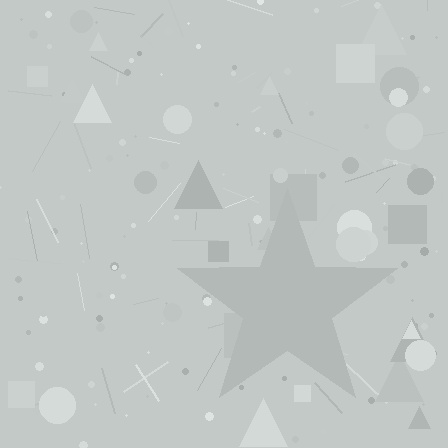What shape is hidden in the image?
A star is hidden in the image.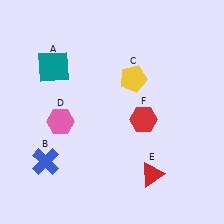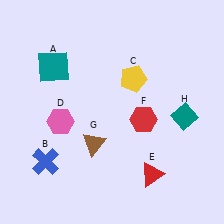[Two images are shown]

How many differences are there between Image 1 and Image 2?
There are 2 differences between the two images.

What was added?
A brown triangle (G), a teal diamond (H) were added in Image 2.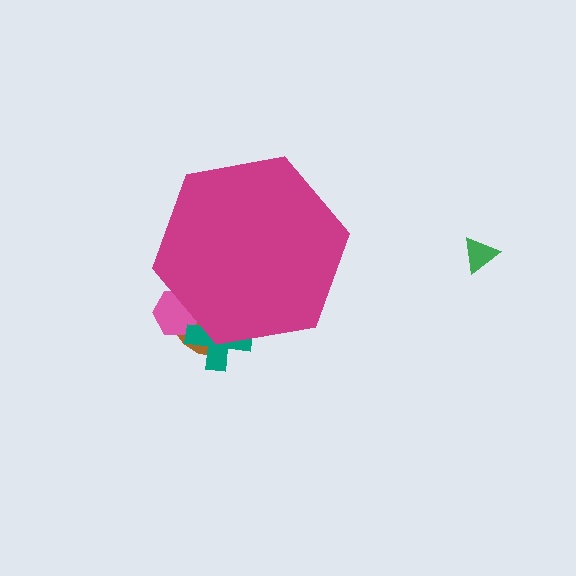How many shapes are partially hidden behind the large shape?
3 shapes are partially hidden.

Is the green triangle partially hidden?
No, the green triangle is fully visible.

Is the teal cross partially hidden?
Yes, the teal cross is partially hidden behind the magenta hexagon.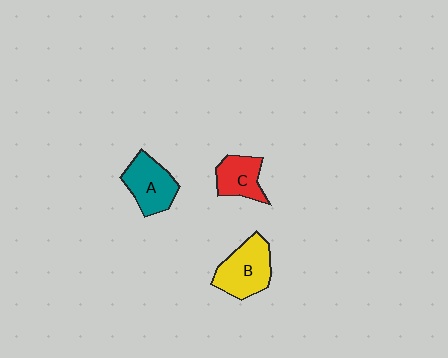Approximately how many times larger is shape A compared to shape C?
Approximately 1.3 times.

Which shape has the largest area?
Shape B (yellow).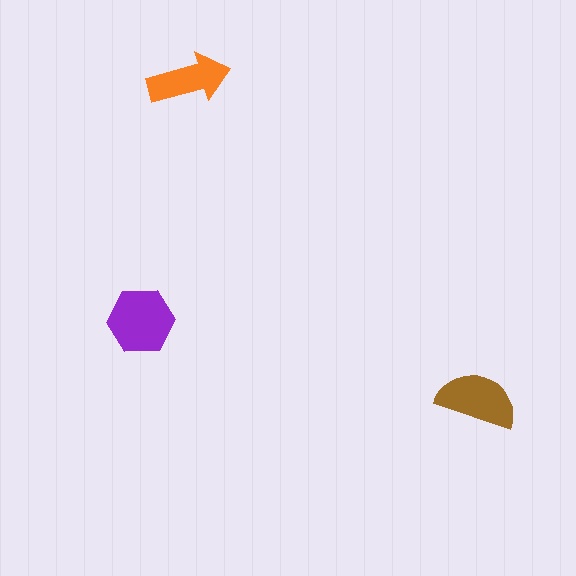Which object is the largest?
The purple hexagon.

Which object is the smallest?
The orange arrow.